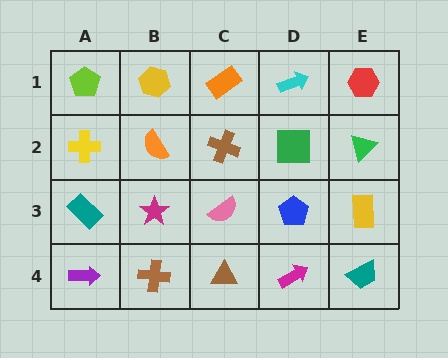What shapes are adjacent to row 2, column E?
A red hexagon (row 1, column E), a yellow rectangle (row 3, column E), a green square (row 2, column D).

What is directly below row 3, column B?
A brown cross.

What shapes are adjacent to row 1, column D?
A green square (row 2, column D), an orange rectangle (row 1, column C), a red hexagon (row 1, column E).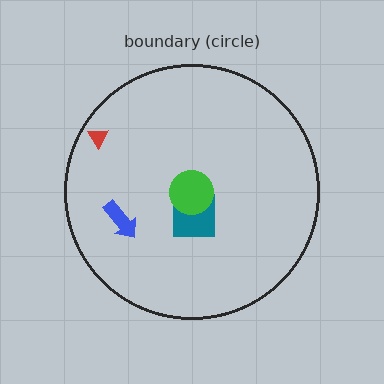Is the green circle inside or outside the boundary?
Inside.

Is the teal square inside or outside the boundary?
Inside.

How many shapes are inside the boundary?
4 inside, 0 outside.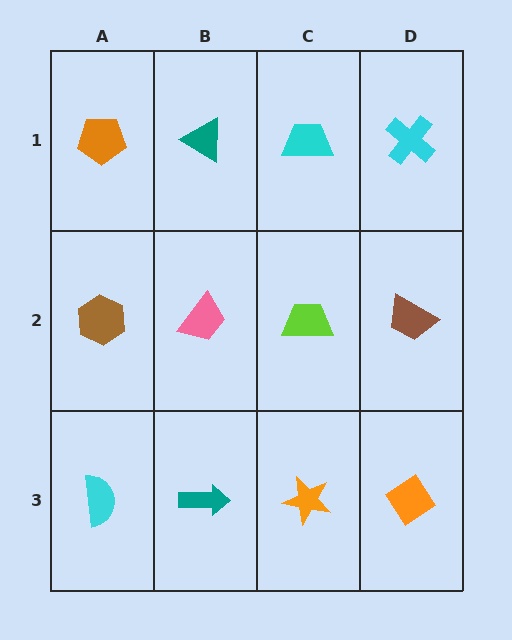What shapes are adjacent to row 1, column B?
A pink trapezoid (row 2, column B), an orange pentagon (row 1, column A), a cyan trapezoid (row 1, column C).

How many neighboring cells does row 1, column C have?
3.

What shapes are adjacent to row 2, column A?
An orange pentagon (row 1, column A), a cyan semicircle (row 3, column A), a pink trapezoid (row 2, column B).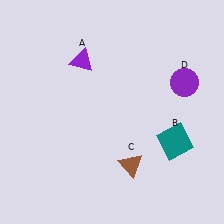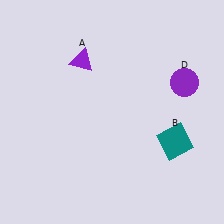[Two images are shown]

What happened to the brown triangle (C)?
The brown triangle (C) was removed in Image 2. It was in the bottom-right area of Image 1.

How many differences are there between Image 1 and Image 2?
There is 1 difference between the two images.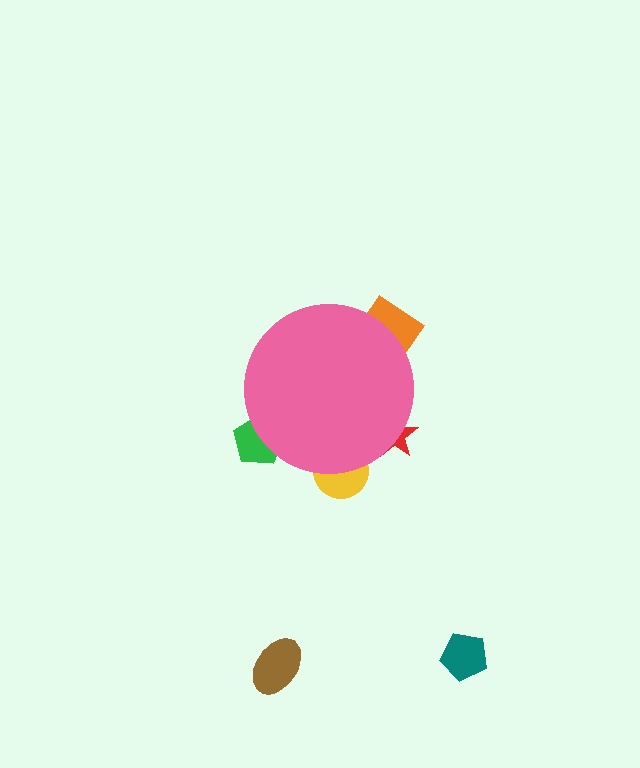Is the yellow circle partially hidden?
Yes, the yellow circle is partially hidden behind the pink circle.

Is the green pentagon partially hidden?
Yes, the green pentagon is partially hidden behind the pink circle.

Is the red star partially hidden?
Yes, the red star is partially hidden behind the pink circle.